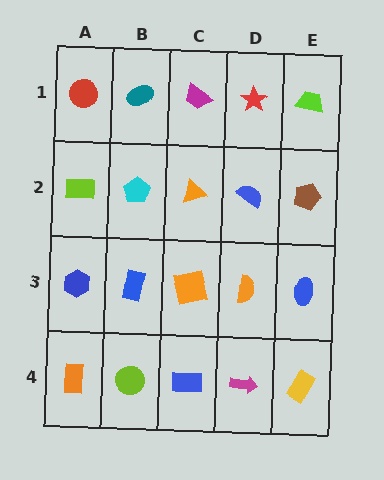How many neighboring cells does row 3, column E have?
3.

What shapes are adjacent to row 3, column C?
An orange triangle (row 2, column C), a blue rectangle (row 4, column C), a blue rectangle (row 3, column B), an orange semicircle (row 3, column D).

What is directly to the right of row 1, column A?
A teal ellipse.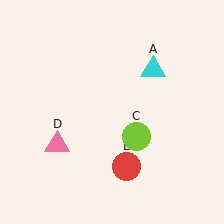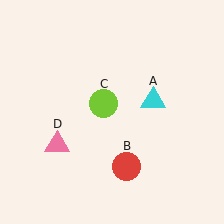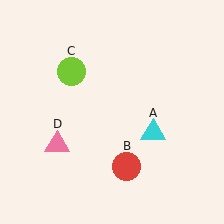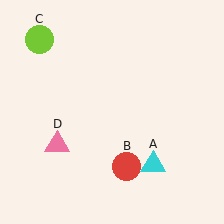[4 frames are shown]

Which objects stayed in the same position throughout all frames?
Red circle (object B) and pink triangle (object D) remained stationary.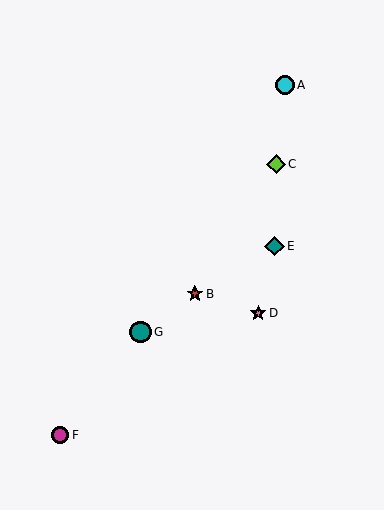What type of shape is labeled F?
Shape F is a magenta circle.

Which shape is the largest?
The teal circle (labeled G) is the largest.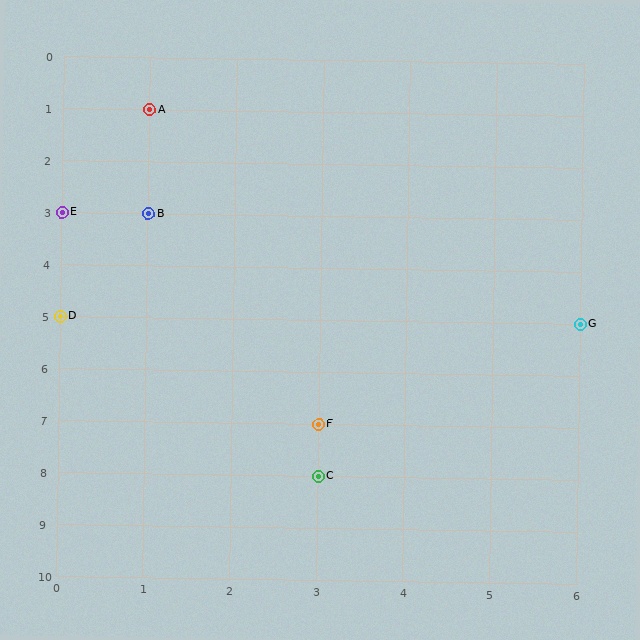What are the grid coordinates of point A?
Point A is at grid coordinates (1, 1).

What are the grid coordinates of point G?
Point G is at grid coordinates (6, 5).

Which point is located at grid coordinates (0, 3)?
Point E is at (0, 3).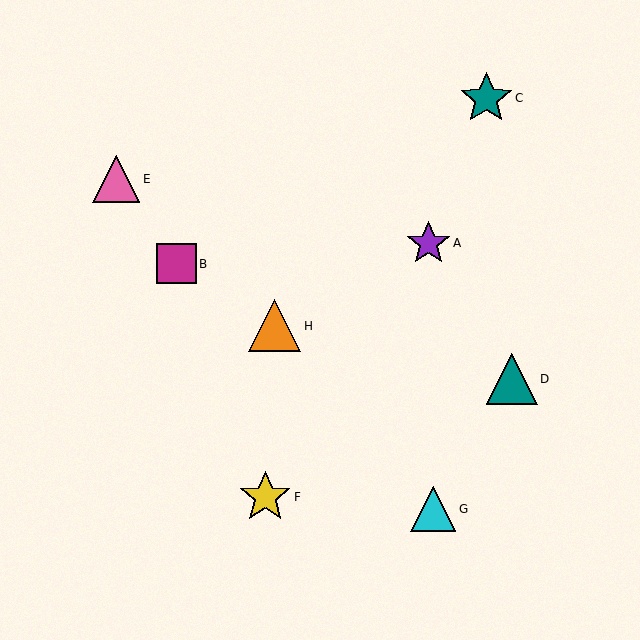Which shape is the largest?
The teal star (labeled C) is the largest.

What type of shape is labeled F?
Shape F is a yellow star.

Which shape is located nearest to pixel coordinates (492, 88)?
The teal star (labeled C) at (486, 98) is nearest to that location.